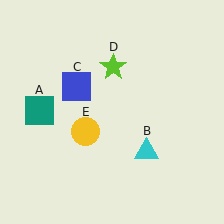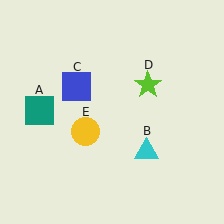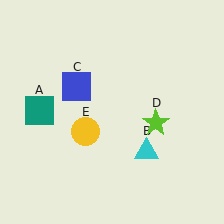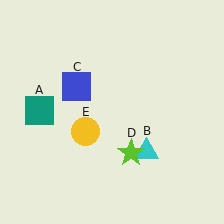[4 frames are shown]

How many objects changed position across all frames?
1 object changed position: lime star (object D).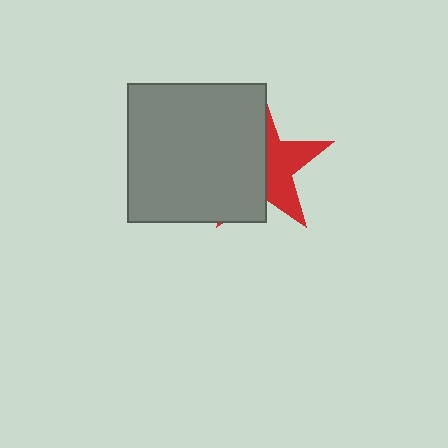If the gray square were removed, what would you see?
You would see the complete red star.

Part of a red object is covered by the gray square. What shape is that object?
It is a star.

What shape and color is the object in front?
The object in front is a gray square.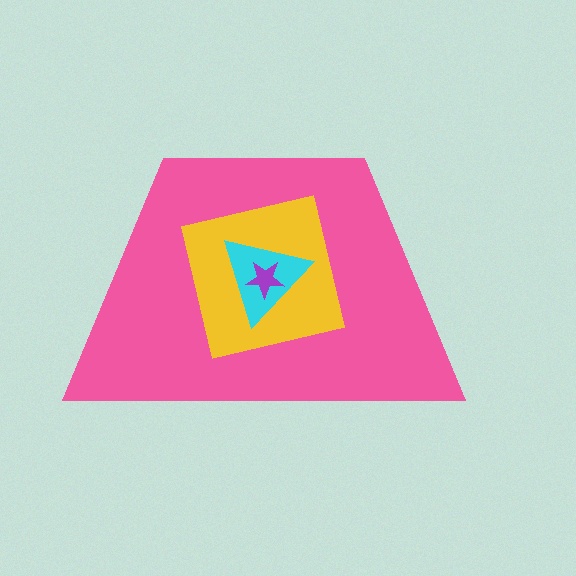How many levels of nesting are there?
4.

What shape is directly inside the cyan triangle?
The purple star.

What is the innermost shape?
The purple star.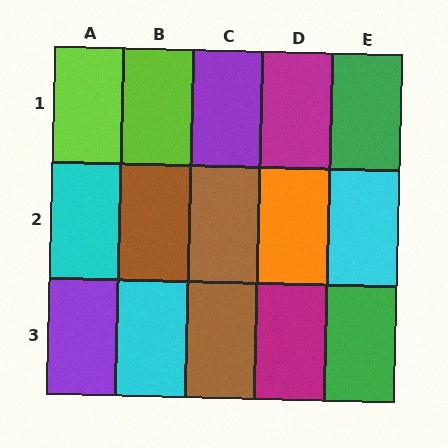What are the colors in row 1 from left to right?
Lime, lime, purple, magenta, green.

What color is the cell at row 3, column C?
Brown.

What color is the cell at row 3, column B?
Cyan.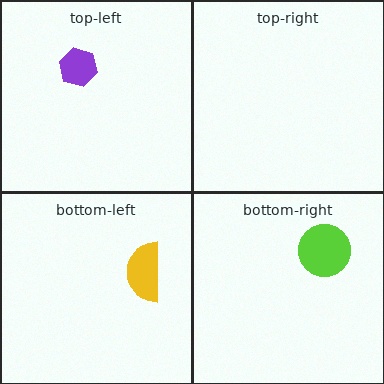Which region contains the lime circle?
The bottom-right region.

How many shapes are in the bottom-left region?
1.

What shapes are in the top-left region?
The purple hexagon.